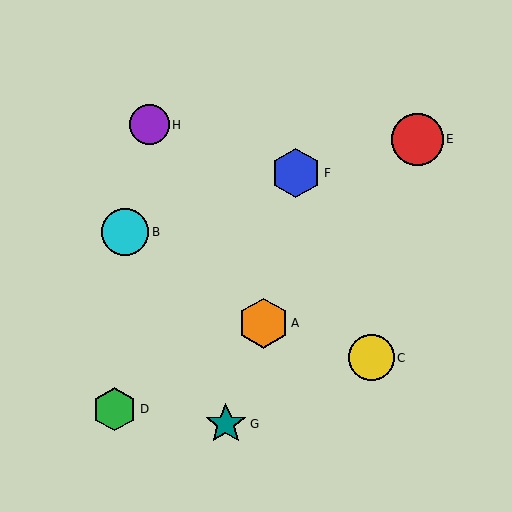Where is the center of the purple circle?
The center of the purple circle is at (149, 125).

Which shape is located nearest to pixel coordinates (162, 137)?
The purple circle (labeled H) at (149, 125) is nearest to that location.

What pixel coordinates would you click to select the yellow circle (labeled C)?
Click at (371, 358) to select the yellow circle C.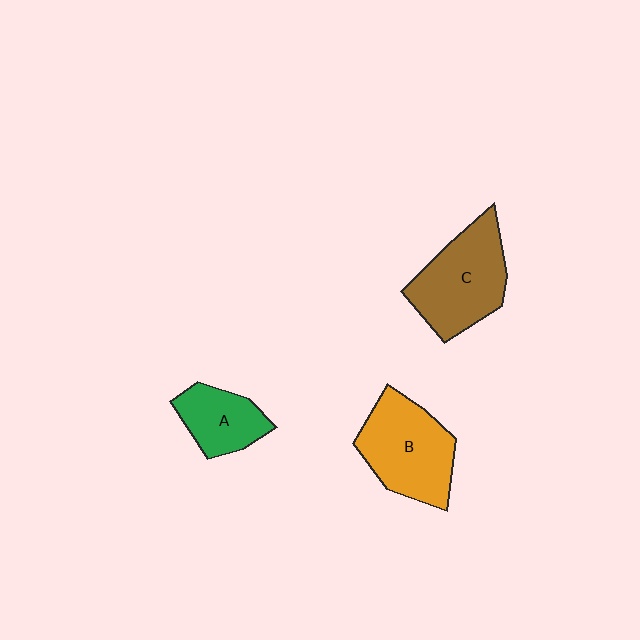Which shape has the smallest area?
Shape A (green).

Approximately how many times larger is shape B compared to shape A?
Approximately 1.6 times.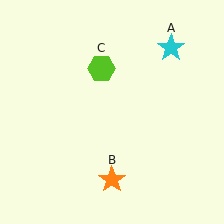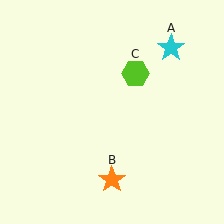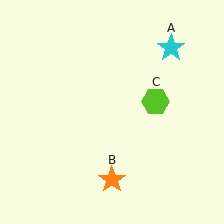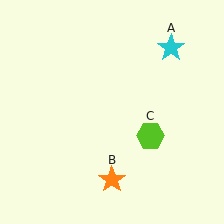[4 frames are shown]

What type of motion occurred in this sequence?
The lime hexagon (object C) rotated clockwise around the center of the scene.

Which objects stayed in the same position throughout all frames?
Cyan star (object A) and orange star (object B) remained stationary.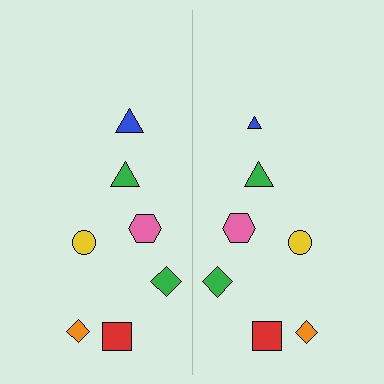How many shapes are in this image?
There are 14 shapes in this image.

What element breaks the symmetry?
The blue triangle on the right side has a different size than its mirror counterpart.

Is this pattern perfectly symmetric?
No, the pattern is not perfectly symmetric. The blue triangle on the right side has a different size than its mirror counterpart.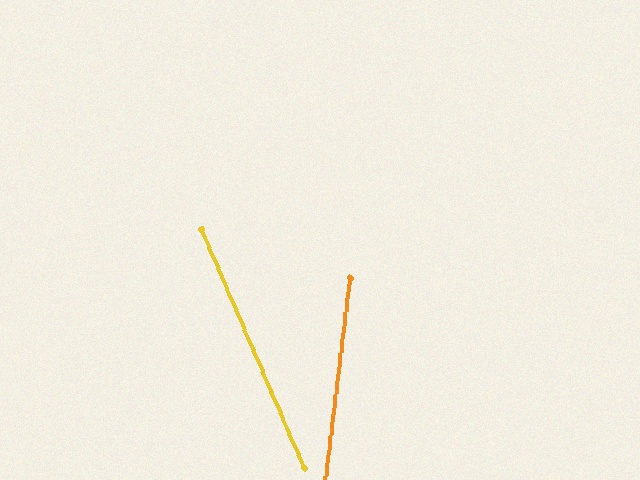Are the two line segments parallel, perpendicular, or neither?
Neither parallel nor perpendicular — they differ by about 30°.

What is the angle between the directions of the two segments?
Approximately 30 degrees.